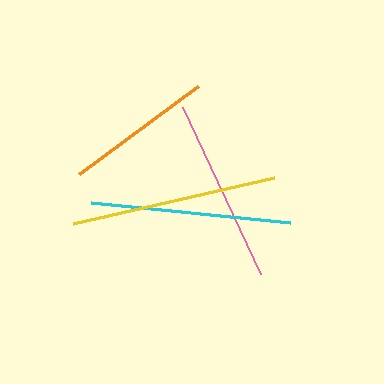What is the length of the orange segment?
The orange segment is approximately 148 pixels long.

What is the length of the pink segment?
The pink segment is approximately 185 pixels long.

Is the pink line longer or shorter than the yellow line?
The yellow line is longer than the pink line.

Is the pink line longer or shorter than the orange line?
The pink line is longer than the orange line.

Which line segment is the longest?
The yellow line is the longest at approximately 207 pixels.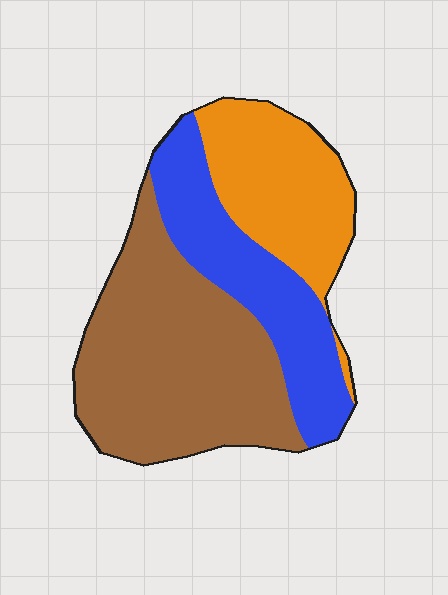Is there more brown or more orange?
Brown.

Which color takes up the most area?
Brown, at roughly 45%.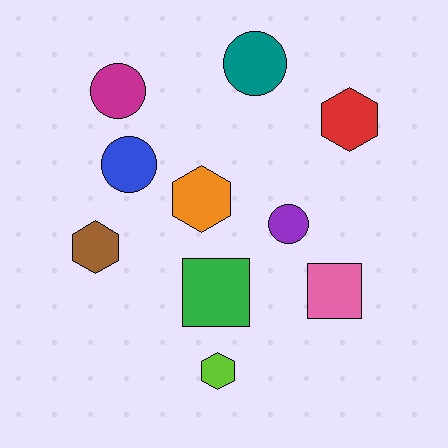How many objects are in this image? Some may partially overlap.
There are 10 objects.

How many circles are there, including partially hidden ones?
There are 4 circles.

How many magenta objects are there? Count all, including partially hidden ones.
There is 1 magenta object.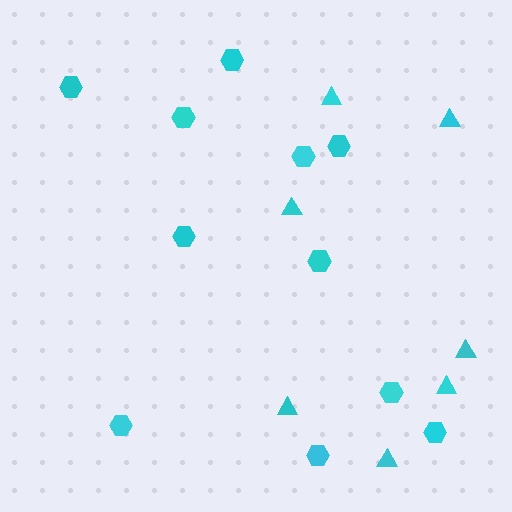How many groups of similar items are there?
There are 2 groups: one group of triangles (7) and one group of hexagons (11).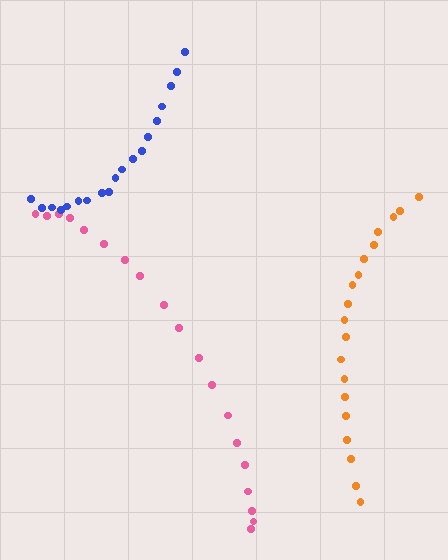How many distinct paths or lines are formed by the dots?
There are 3 distinct paths.